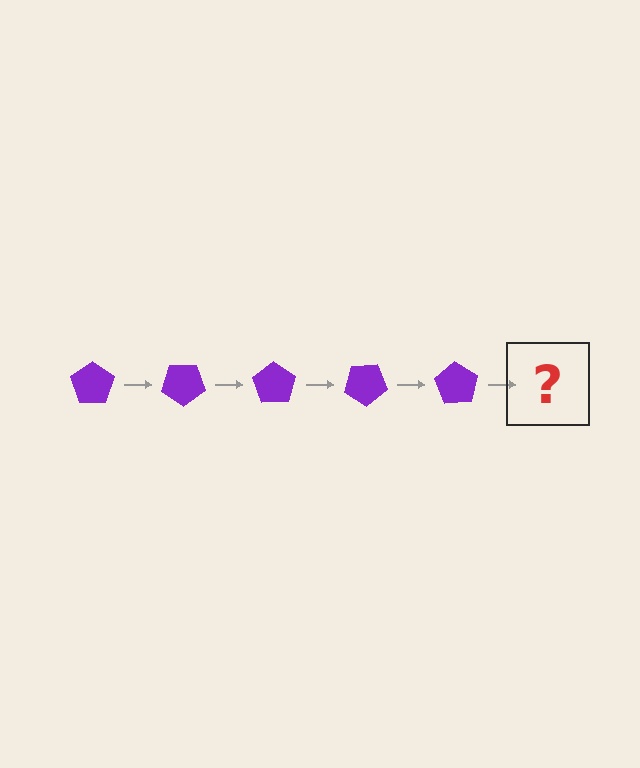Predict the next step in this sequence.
The next step is a purple pentagon rotated 175 degrees.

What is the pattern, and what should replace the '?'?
The pattern is that the pentagon rotates 35 degrees each step. The '?' should be a purple pentagon rotated 175 degrees.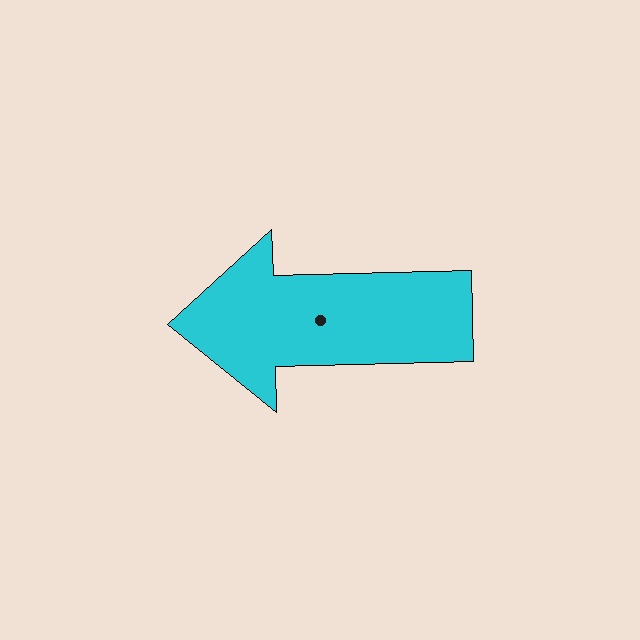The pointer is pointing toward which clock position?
Roughly 9 o'clock.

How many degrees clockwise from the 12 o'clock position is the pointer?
Approximately 268 degrees.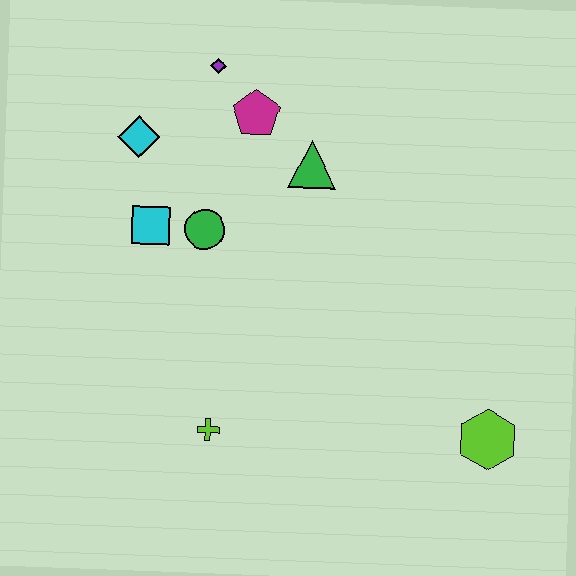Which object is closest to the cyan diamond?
The cyan square is closest to the cyan diamond.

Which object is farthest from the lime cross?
The purple diamond is farthest from the lime cross.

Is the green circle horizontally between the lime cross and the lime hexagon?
No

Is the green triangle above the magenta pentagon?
No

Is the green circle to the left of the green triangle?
Yes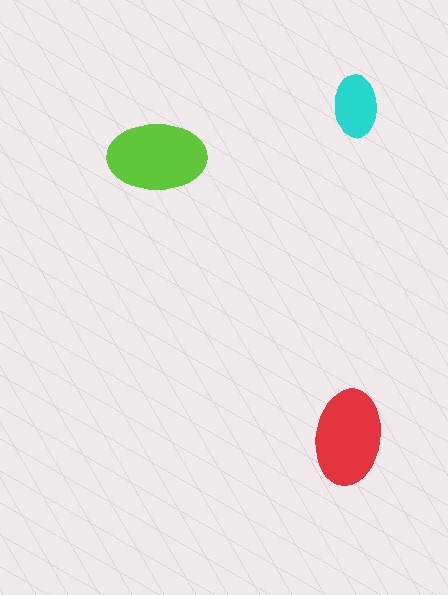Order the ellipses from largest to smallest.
the lime one, the red one, the cyan one.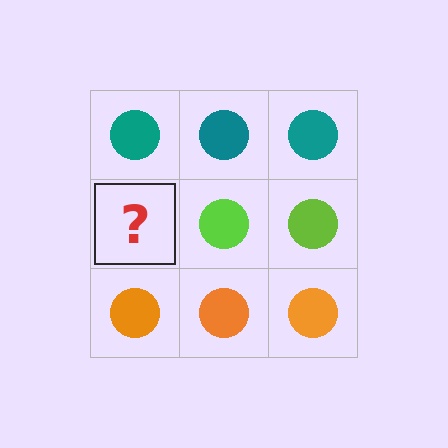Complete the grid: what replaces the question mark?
The question mark should be replaced with a lime circle.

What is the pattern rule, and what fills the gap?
The rule is that each row has a consistent color. The gap should be filled with a lime circle.